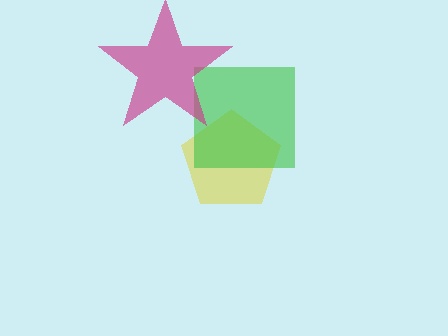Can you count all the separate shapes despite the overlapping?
Yes, there are 3 separate shapes.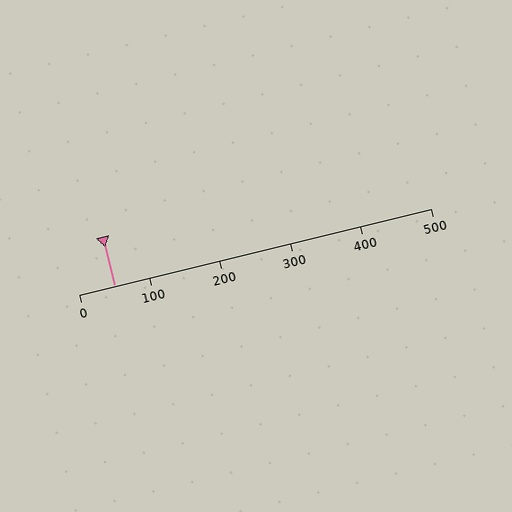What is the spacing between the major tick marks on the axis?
The major ticks are spaced 100 apart.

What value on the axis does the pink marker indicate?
The marker indicates approximately 50.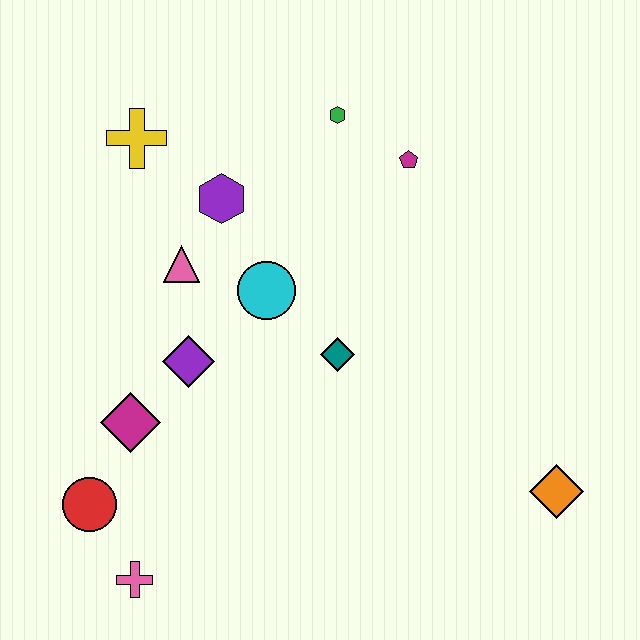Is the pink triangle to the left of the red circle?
No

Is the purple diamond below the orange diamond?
No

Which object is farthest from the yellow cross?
The orange diamond is farthest from the yellow cross.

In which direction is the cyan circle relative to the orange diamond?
The cyan circle is to the left of the orange diamond.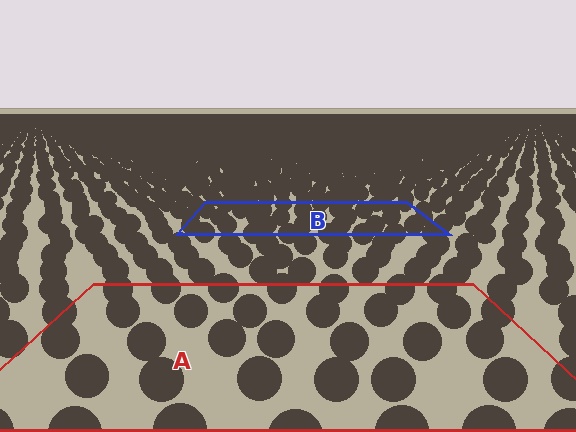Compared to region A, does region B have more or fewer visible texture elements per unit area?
Region B has more texture elements per unit area — they are packed more densely because it is farther away.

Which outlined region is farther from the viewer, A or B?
Region B is farther from the viewer — the texture elements inside it appear smaller and more densely packed.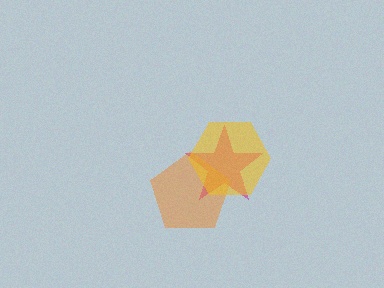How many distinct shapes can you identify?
There are 3 distinct shapes: a magenta star, an orange pentagon, a yellow hexagon.